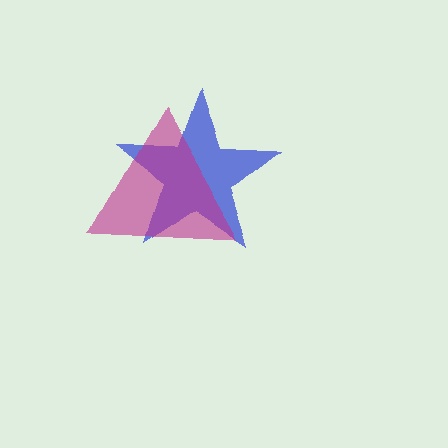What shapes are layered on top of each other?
The layered shapes are: a blue star, a magenta triangle.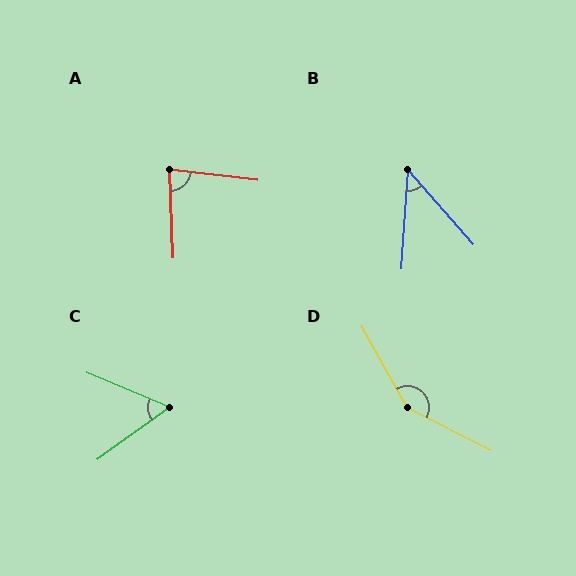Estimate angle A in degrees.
Approximately 81 degrees.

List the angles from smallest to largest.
B (45°), C (59°), A (81°), D (146°).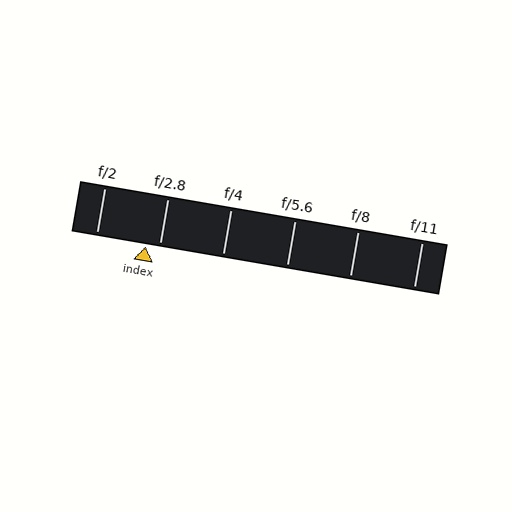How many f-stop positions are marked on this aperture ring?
There are 6 f-stop positions marked.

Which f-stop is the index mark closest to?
The index mark is closest to f/2.8.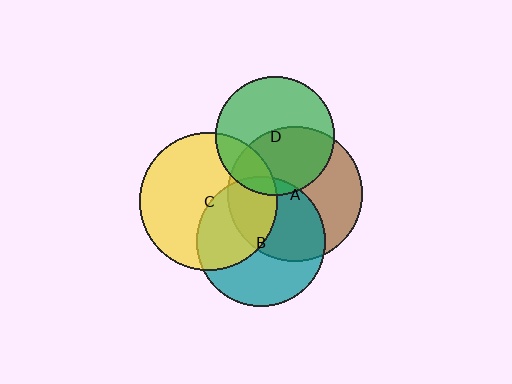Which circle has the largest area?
Circle C (yellow).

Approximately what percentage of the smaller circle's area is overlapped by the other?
Approximately 40%.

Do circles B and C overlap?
Yes.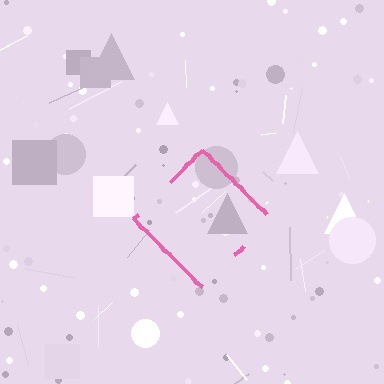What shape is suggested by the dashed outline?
The dashed outline suggests a diamond.